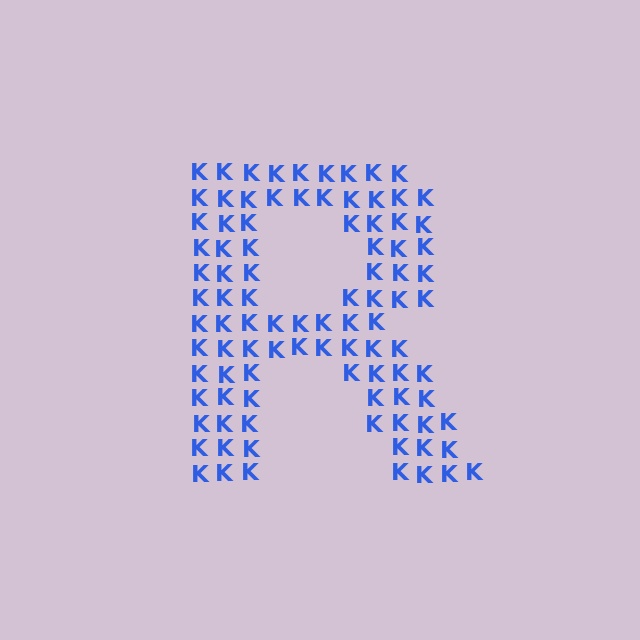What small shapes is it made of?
It is made of small letter K's.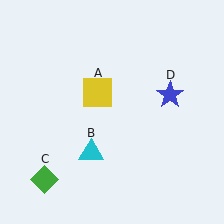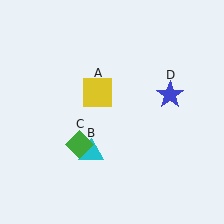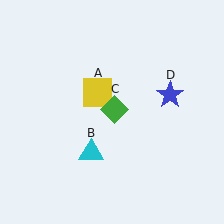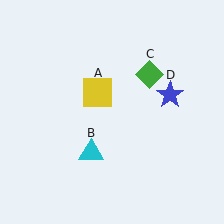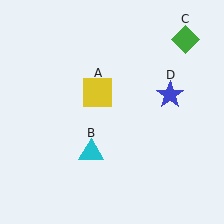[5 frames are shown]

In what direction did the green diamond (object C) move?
The green diamond (object C) moved up and to the right.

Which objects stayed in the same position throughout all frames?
Yellow square (object A) and cyan triangle (object B) and blue star (object D) remained stationary.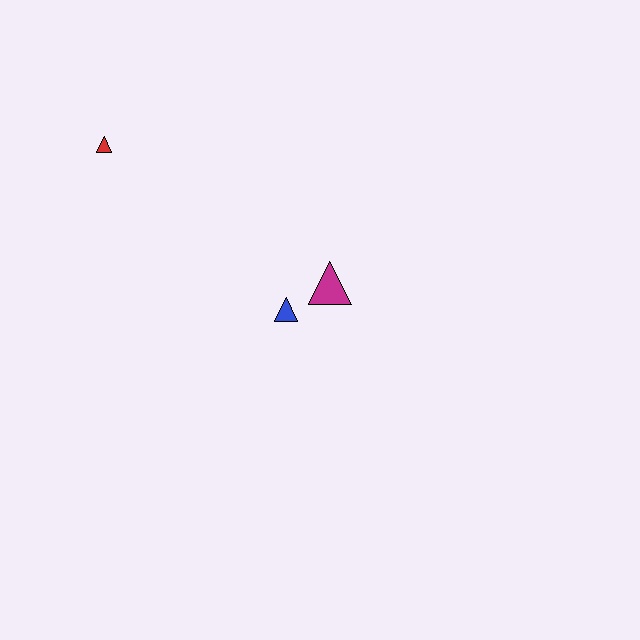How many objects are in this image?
There are 3 objects.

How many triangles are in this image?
There are 3 triangles.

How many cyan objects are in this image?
There are no cyan objects.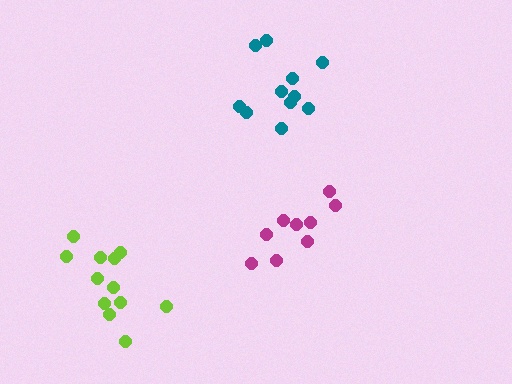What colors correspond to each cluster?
The clusters are colored: magenta, teal, lime.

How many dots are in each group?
Group 1: 9 dots, Group 2: 11 dots, Group 3: 12 dots (32 total).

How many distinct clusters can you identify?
There are 3 distinct clusters.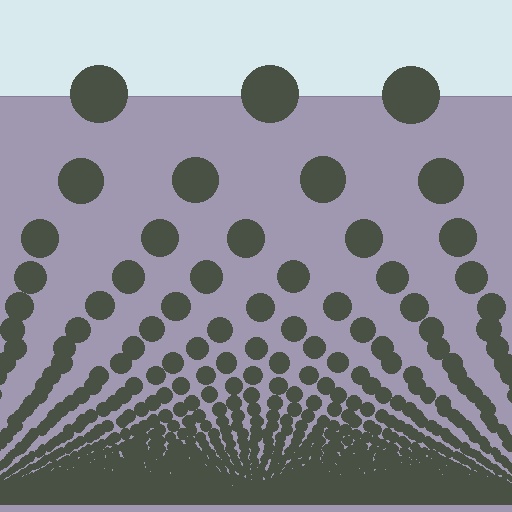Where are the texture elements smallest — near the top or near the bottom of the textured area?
Near the bottom.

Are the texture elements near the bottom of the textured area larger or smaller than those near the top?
Smaller. The gradient is inverted — elements near the bottom are smaller and denser.